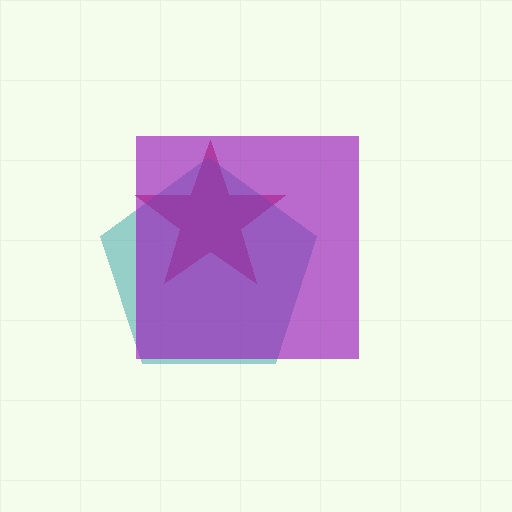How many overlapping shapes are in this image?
There are 3 overlapping shapes in the image.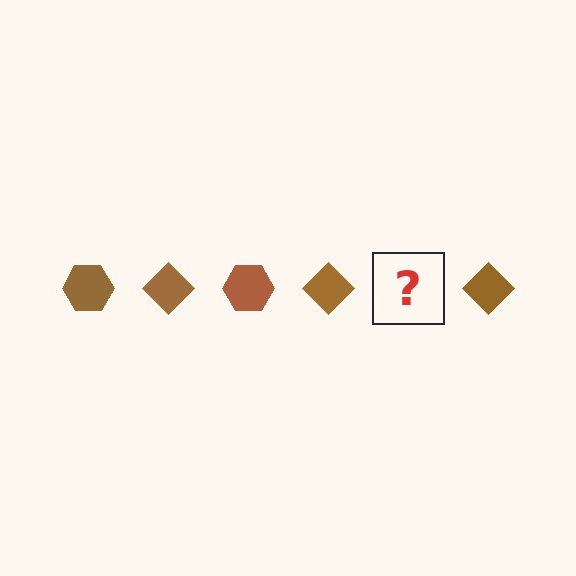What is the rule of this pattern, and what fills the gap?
The rule is that the pattern cycles through hexagon, diamond shapes in brown. The gap should be filled with a brown hexagon.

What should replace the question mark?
The question mark should be replaced with a brown hexagon.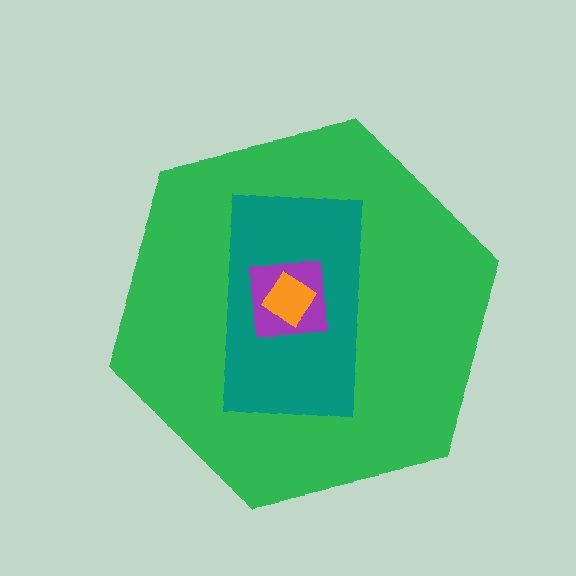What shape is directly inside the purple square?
The orange diamond.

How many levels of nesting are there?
4.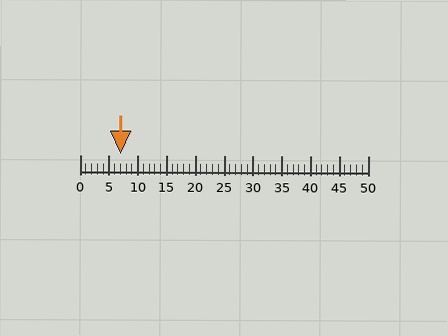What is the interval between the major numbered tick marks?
The major tick marks are spaced 5 units apart.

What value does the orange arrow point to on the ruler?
The orange arrow points to approximately 7.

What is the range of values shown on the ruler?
The ruler shows values from 0 to 50.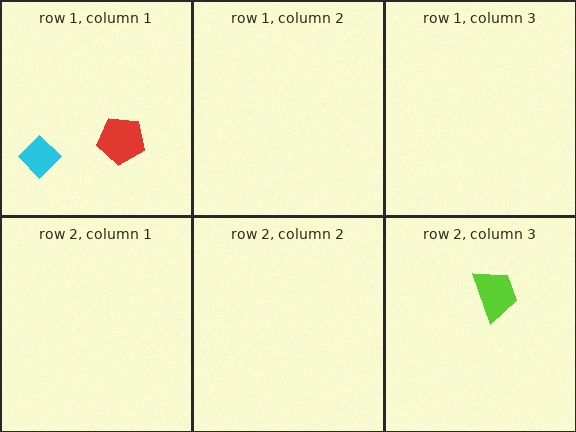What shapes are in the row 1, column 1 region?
The red pentagon, the cyan diamond.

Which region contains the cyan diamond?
The row 1, column 1 region.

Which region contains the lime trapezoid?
The row 2, column 3 region.